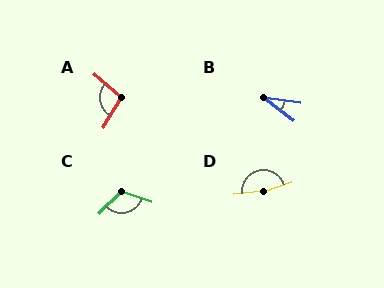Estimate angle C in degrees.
Approximately 116 degrees.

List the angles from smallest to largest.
B (29°), A (99°), C (116°), D (170°).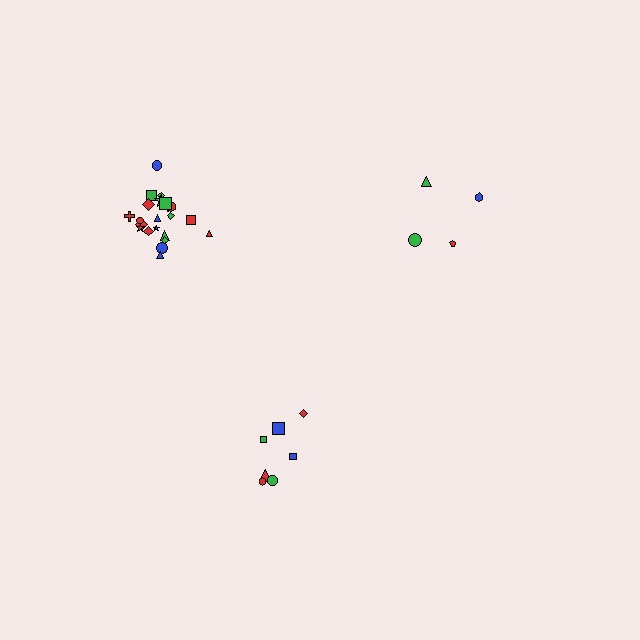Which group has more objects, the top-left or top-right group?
The top-left group.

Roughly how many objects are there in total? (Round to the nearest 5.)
Roughly 35 objects in total.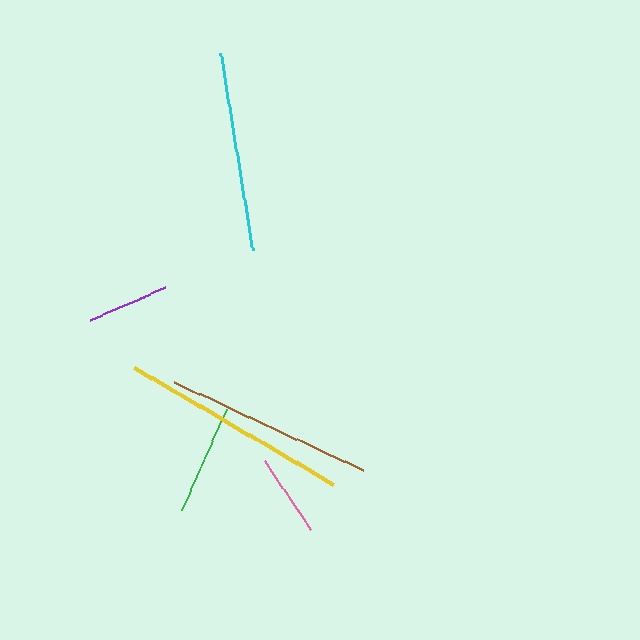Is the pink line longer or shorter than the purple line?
The purple line is longer than the pink line.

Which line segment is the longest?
The yellow line is the longest at approximately 231 pixels.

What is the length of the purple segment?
The purple segment is approximately 83 pixels long.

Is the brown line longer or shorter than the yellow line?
The yellow line is longer than the brown line.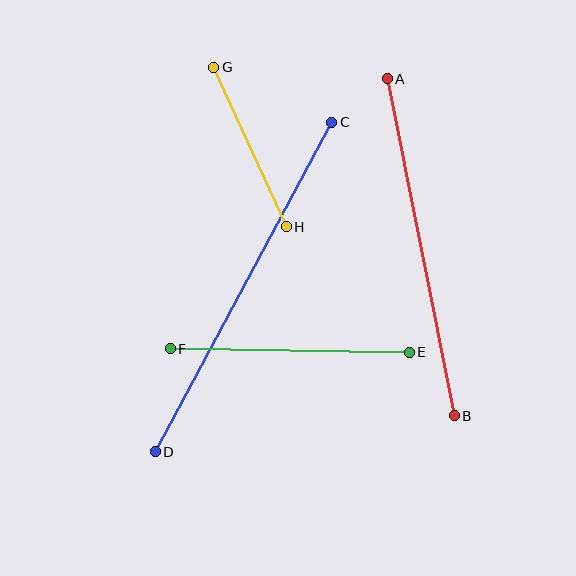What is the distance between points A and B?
The distance is approximately 344 pixels.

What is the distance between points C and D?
The distance is approximately 373 pixels.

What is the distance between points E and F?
The distance is approximately 239 pixels.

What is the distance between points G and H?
The distance is approximately 175 pixels.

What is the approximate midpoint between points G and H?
The midpoint is at approximately (250, 147) pixels.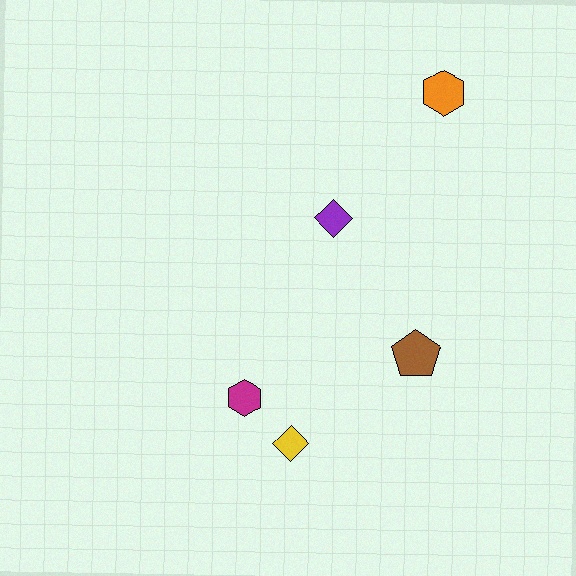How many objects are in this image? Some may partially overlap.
There are 5 objects.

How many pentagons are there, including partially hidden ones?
There is 1 pentagon.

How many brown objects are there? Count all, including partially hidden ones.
There is 1 brown object.